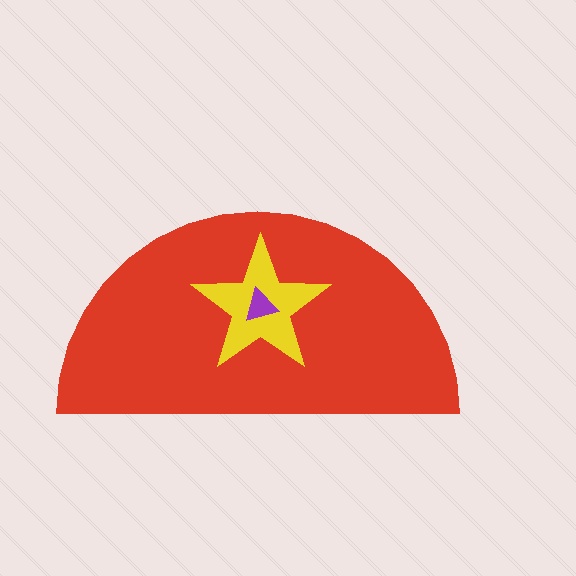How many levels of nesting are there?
3.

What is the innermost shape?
The purple triangle.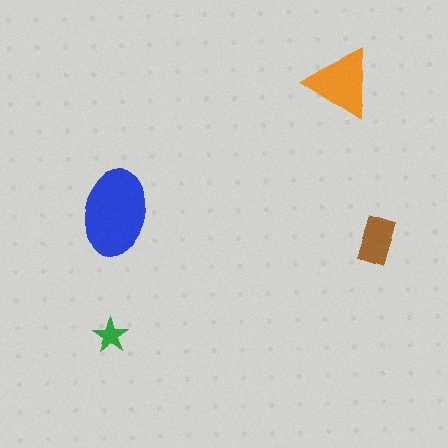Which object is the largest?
The blue ellipse.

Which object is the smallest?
The green star.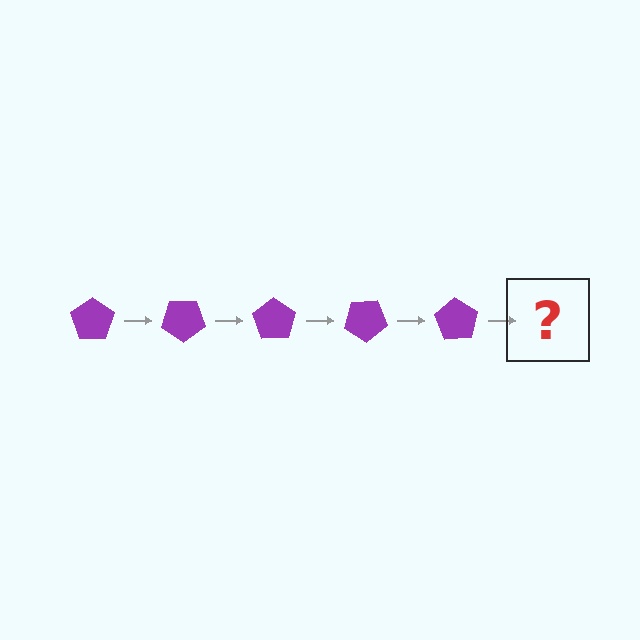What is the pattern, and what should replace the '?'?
The pattern is that the pentagon rotates 35 degrees each step. The '?' should be a purple pentagon rotated 175 degrees.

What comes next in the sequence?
The next element should be a purple pentagon rotated 175 degrees.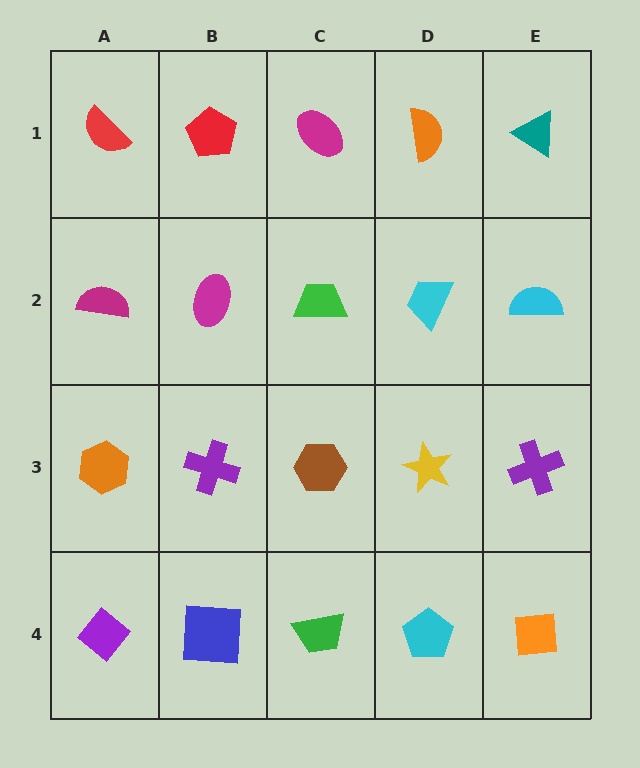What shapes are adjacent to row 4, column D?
A yellow star (row 3, column D), a green trapezoid (row 4, column C), an orange square (row 4, column E).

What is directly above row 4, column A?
An orange hexagon.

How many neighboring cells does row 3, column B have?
4.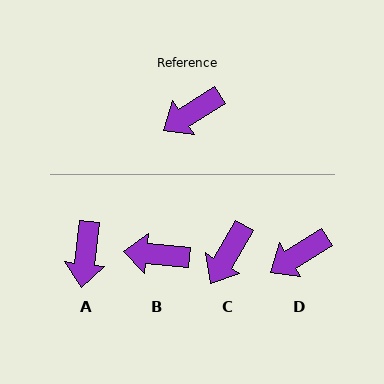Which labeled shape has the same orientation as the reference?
D.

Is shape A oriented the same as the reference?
No, it is off by about 51 degrees.